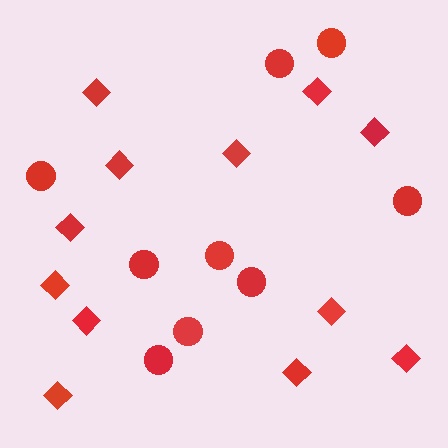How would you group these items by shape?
There are 2 groups: one group of circles (9) and one group of diamonds (12).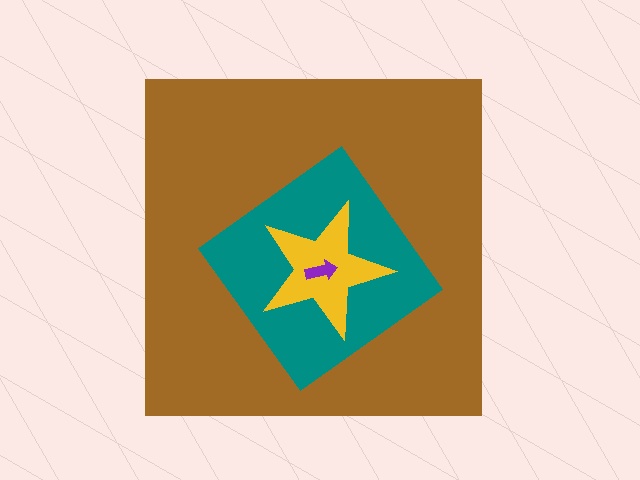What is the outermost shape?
The brown square.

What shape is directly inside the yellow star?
The purple arrow.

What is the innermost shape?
The purple arrow.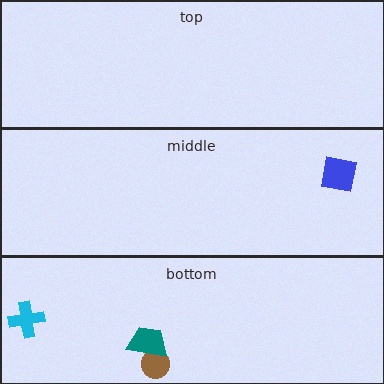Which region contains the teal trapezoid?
The bottom region.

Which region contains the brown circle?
The bottom region.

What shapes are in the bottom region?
The brown circle, the teal trapezoid, the cyan cross.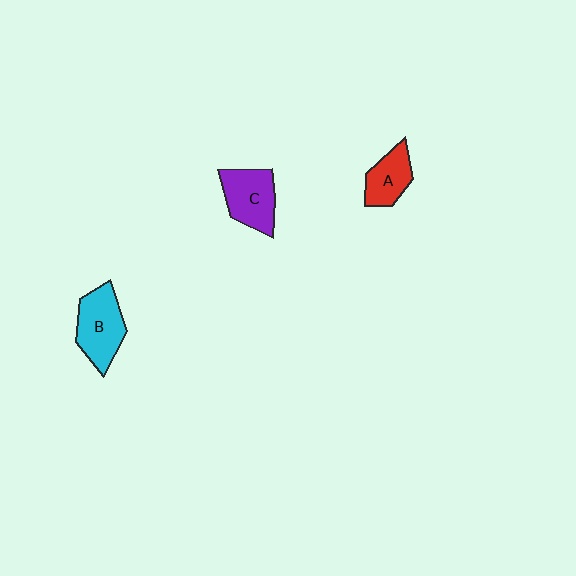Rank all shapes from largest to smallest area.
From largest to smallest: B (cyan), C (purple), A (red).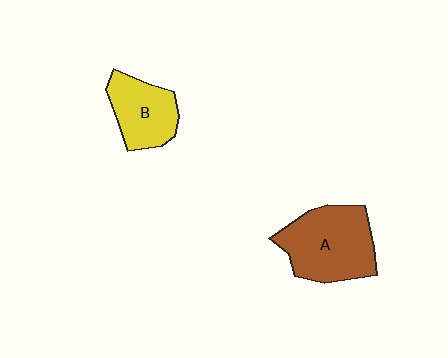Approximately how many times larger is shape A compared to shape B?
Approximately 1.5 times.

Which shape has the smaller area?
Shape B (yellow).